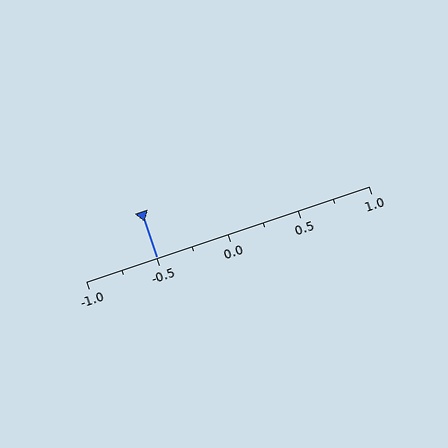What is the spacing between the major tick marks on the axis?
The major ticks are spaced 0.5 apart.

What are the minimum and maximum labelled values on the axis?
The axis runs from -1.0 to 1.0.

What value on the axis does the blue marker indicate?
The marker indicates approximately -0.5.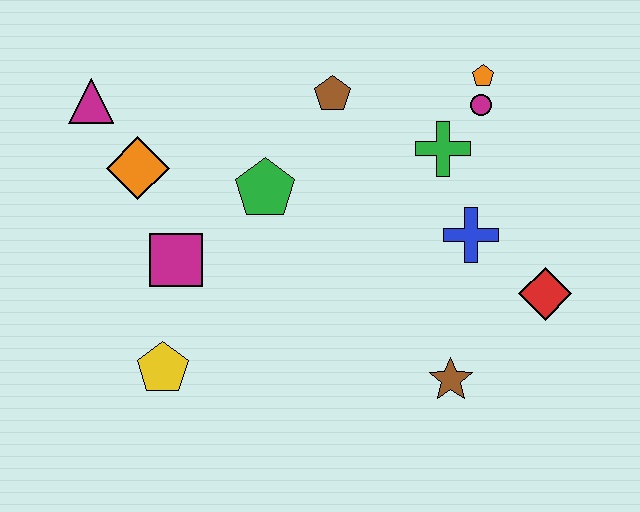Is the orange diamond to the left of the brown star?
Yes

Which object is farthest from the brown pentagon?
The yellow pentagon is farthest from the brown pentagon.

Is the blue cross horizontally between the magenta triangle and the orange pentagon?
Yes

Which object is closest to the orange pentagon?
The magenta circle is closest to the orange pentagon.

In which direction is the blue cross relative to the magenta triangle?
The blue cross is to the right of the magenta triangle.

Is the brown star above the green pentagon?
No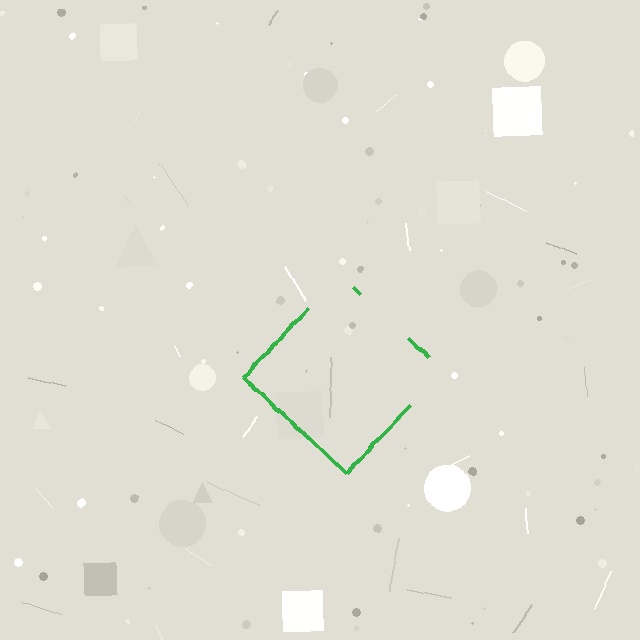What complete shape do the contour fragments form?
The contour fragments form a diamond.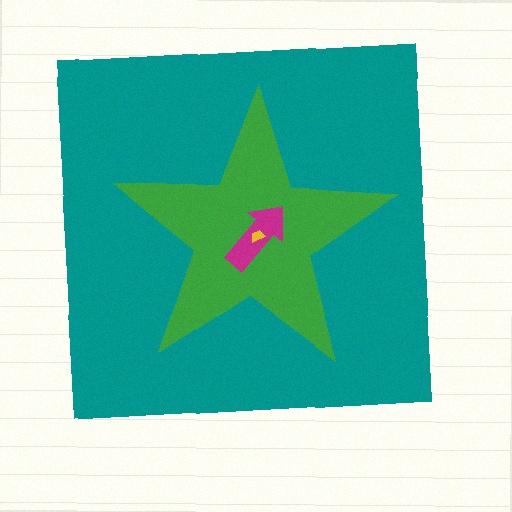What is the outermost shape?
The teal square.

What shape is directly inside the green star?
The magenta arrow.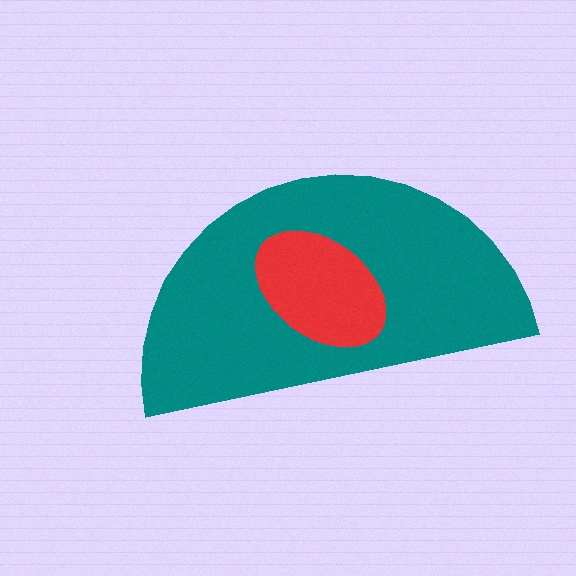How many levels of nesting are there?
2.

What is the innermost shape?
The red ellipse.